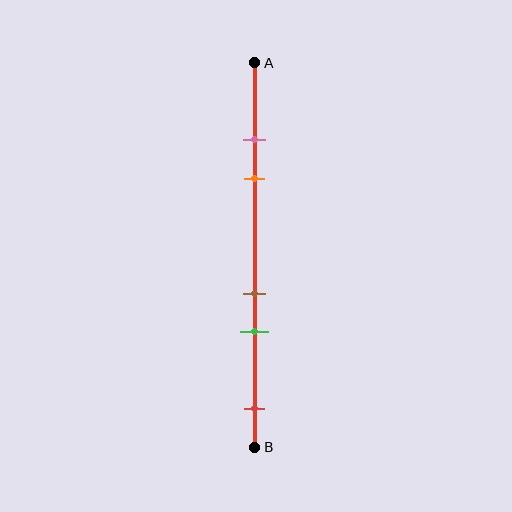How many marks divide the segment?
There are 5 marks dividing the segment.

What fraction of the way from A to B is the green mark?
The green mark is approximately 70% (0.7) of the way from A to B.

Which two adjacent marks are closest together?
The pink and orange marks are the closest adjacent pair.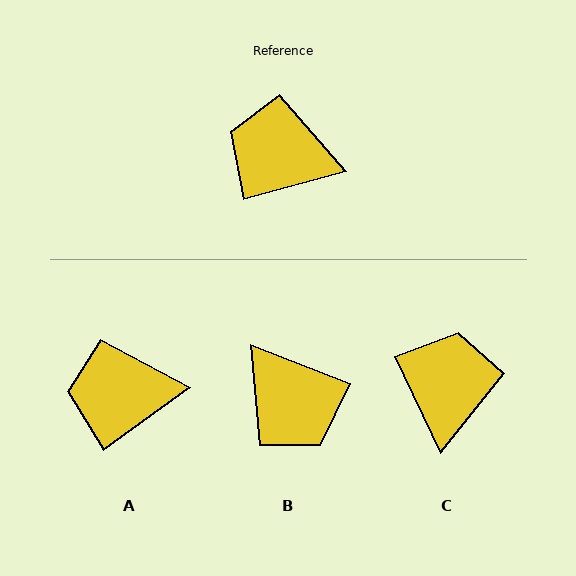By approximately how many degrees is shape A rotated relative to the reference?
Approximately 21 degrees counter-clockwise.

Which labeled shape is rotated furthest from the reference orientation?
B, about 144 degrees away.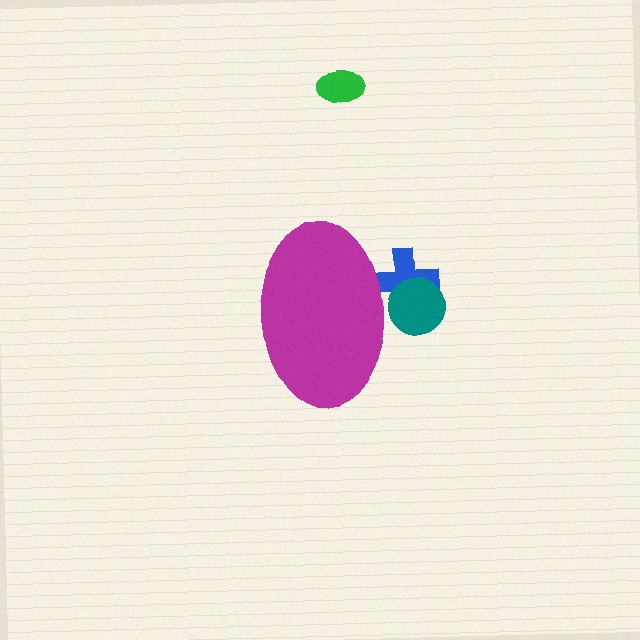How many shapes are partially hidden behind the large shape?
2 shapes are partially hidden.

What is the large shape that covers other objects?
A magenta ellipse.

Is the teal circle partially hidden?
Yes, the teal circle is partially hidden behind the magenta ellipse.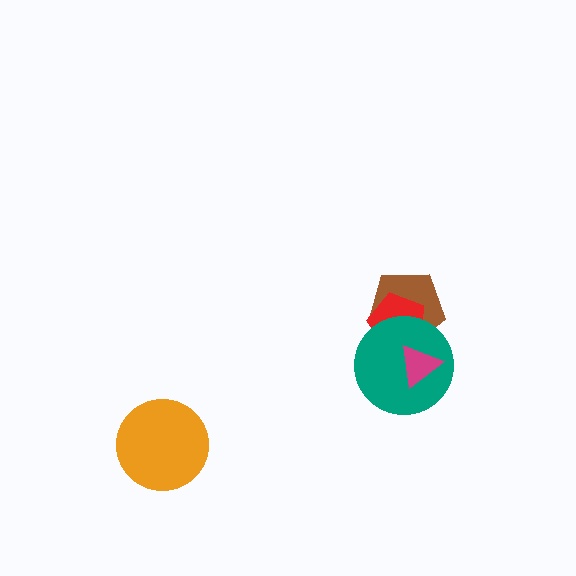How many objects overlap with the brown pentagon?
3 objects overlap with the brown pentagon.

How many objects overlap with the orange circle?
0 objects overlap with the orange circle.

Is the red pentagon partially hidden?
Yes, it is partially covered by another shape.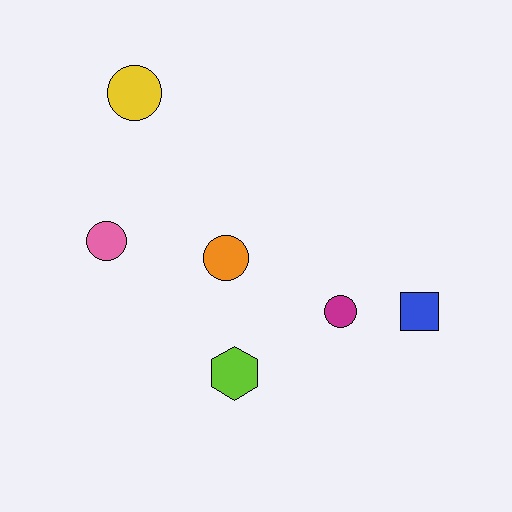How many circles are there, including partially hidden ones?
There are 4 circles.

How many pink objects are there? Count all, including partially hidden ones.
There is 1 pink object.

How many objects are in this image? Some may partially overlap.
There are 6 objects.